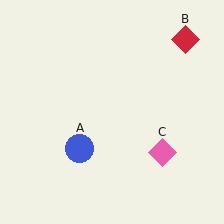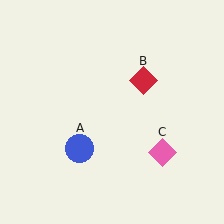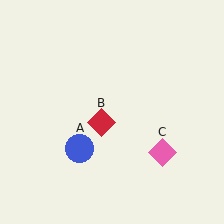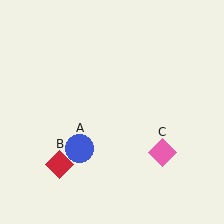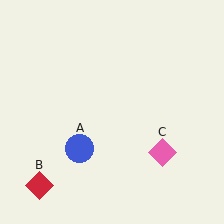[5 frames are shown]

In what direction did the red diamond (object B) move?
The red diamond (object B) moved down and to the left.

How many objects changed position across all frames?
1 object changed position: red diamond (object B).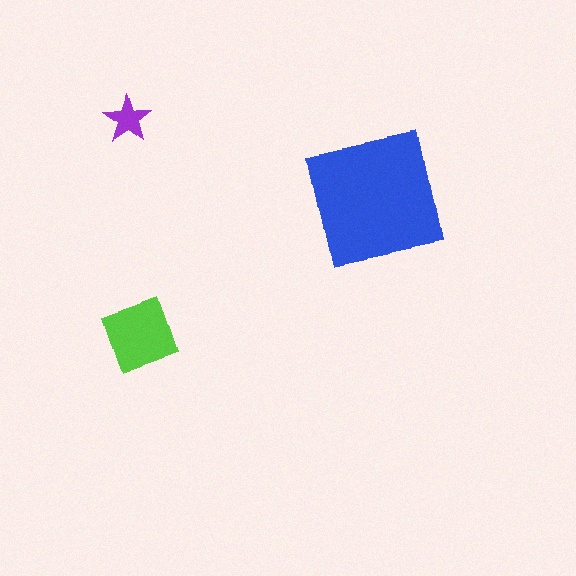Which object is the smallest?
The purple star.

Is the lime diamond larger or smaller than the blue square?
Smaller.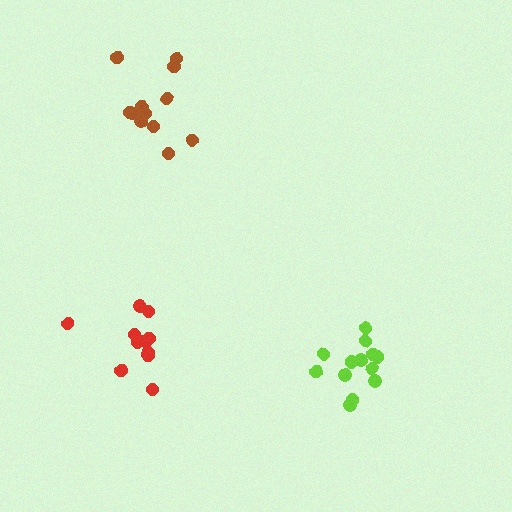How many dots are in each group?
Group 1: 11 dots, Group 2: 13 dots, Group 3: 12 dots (36 total).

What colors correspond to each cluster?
The clusters are colored: red, lime, brown.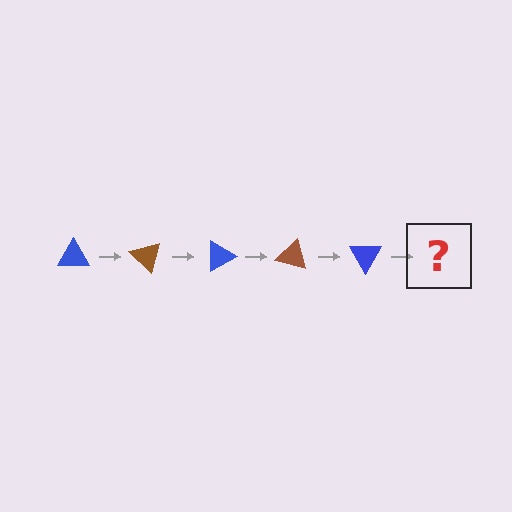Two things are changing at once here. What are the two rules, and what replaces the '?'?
The two rules are that it rotates 45 degrees each step and the color cycles through blue and brown. The '?' should be a brown triangle, rotated 225 degrees from the start.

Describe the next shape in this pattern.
It should be a brown triangle, rotated 225 degrees from the start.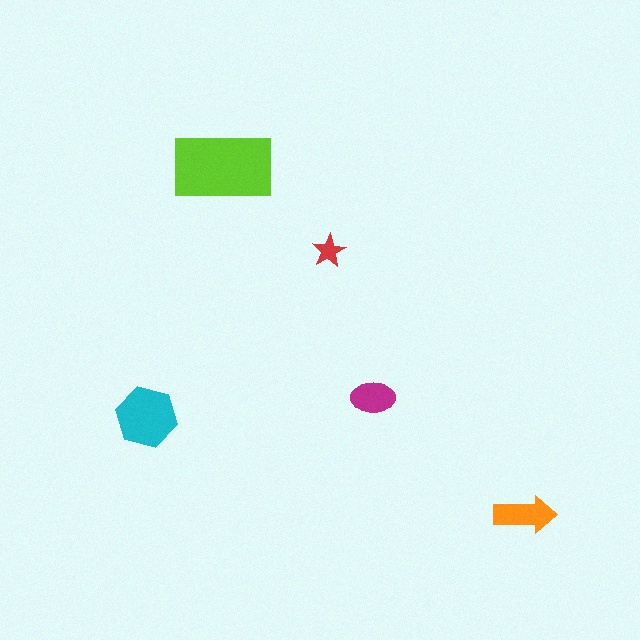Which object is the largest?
The lime rectangle.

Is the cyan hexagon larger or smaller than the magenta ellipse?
Larger.